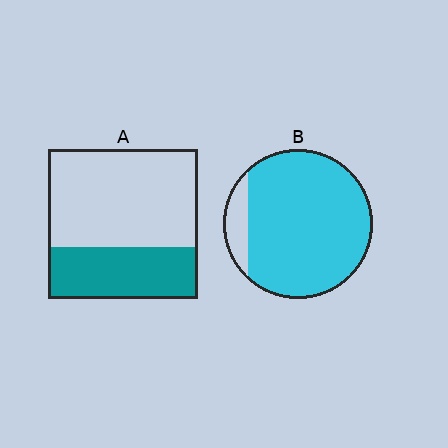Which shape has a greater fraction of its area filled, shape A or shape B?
Shape B.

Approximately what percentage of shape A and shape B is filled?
A is approximately 35% and B is approximately 90%.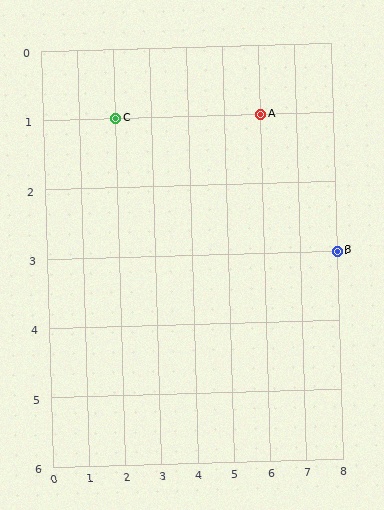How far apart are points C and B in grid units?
Points C and B are 6 columns and 2 rows apart (about 6.3 grid units diagonally).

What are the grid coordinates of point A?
Point A is at grid coordinates (6, 1).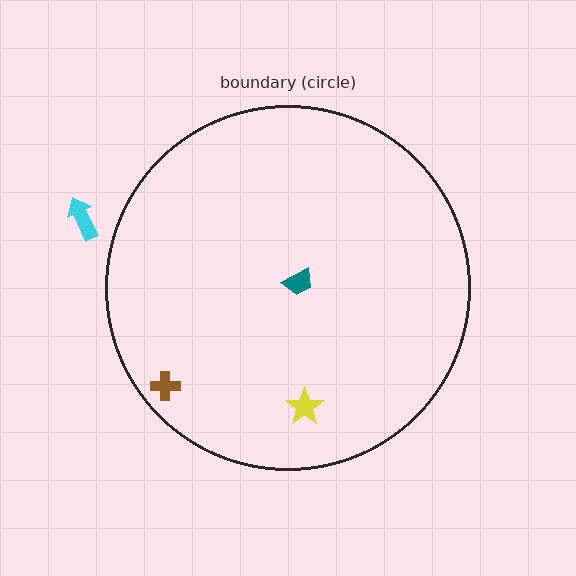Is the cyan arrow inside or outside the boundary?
Outside.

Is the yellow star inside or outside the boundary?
Inside.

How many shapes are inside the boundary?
3 inside, 1 outside.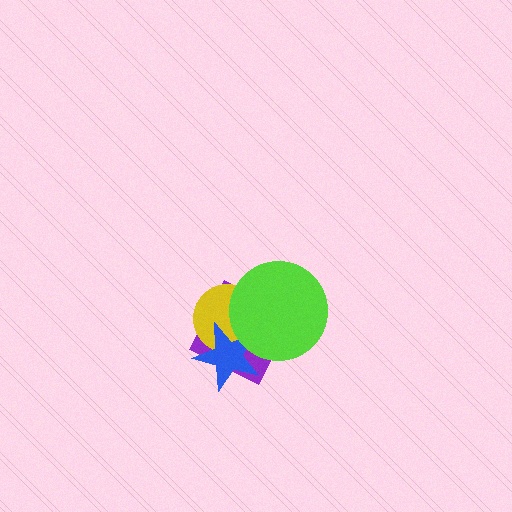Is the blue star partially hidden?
Yes, it is partially covered by another shape.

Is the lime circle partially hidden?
No, no other shape covers it.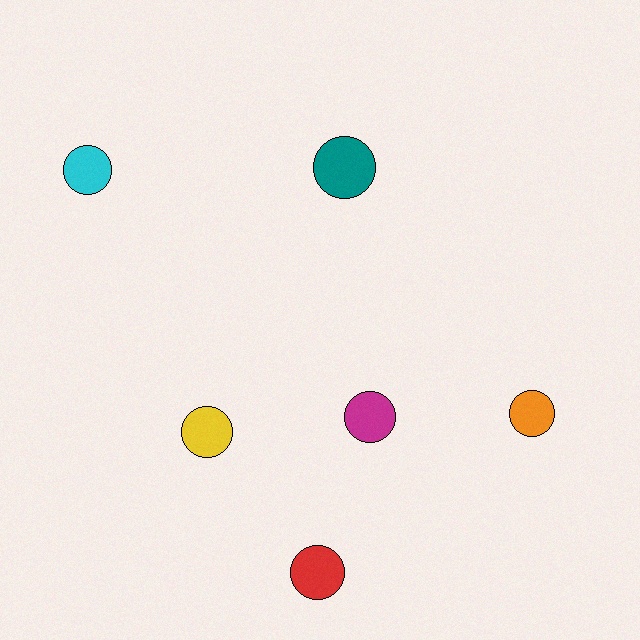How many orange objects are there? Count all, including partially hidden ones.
There is 1 orange object.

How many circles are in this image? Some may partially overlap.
There are 6 circles.